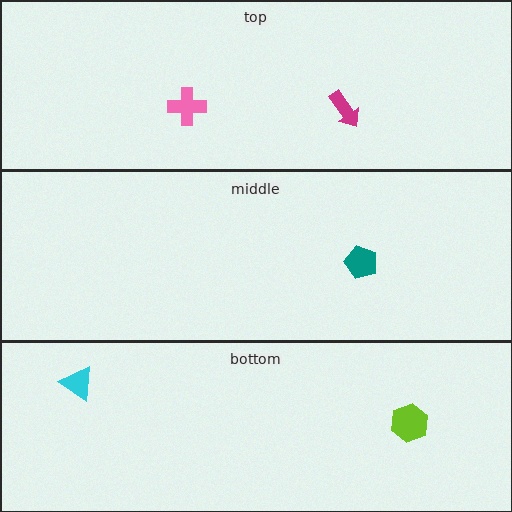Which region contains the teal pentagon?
The middle region.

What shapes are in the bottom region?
The cyan triangle, the lime hexagon.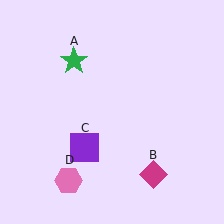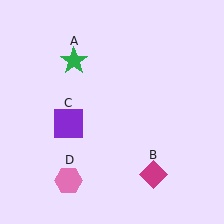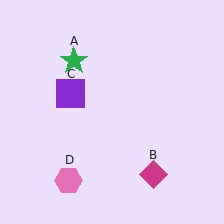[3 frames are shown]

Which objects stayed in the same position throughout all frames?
Green star (object A) and magenta diamond (object B) and pink hexagon (object D) remained stationary.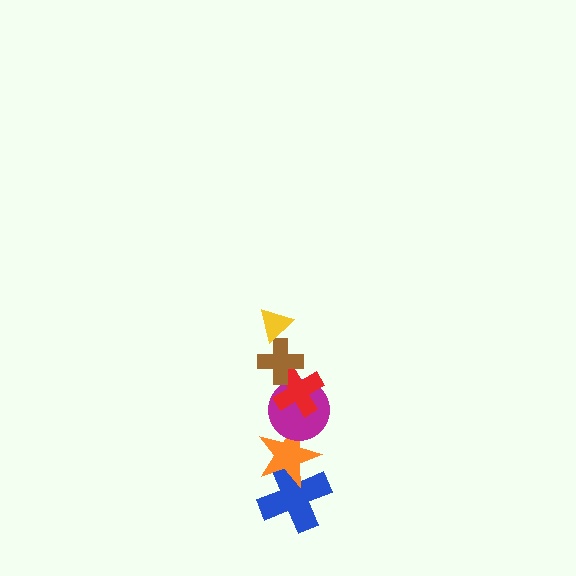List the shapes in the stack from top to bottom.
From top to bottom: the yellow triangle, the brown cross, the red cross, the magenta circle, the orange star, the blue cross.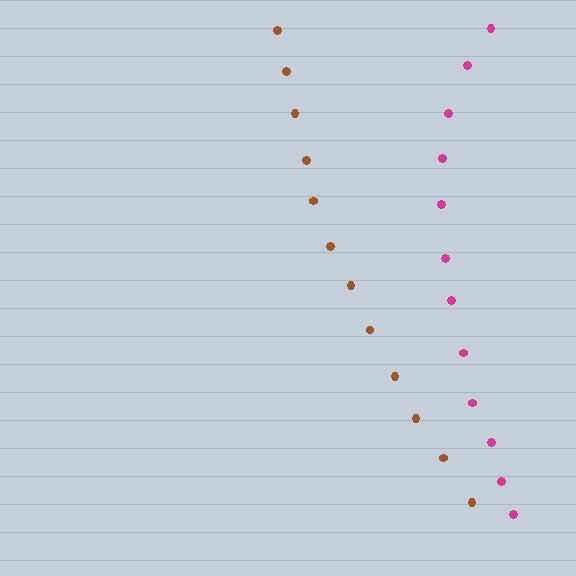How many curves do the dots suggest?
There are 2 distinct paths.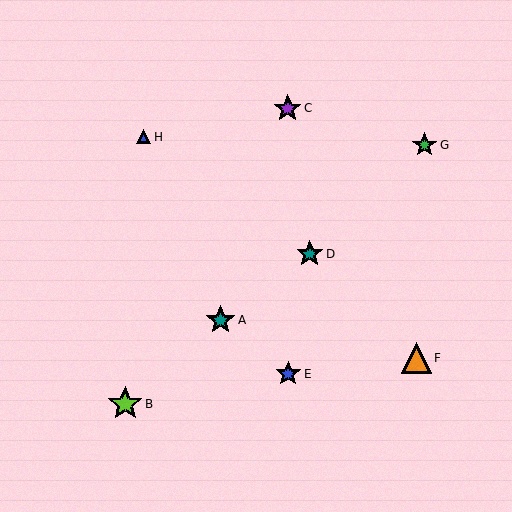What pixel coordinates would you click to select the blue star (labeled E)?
Click at (288, 374) to select the blue star E.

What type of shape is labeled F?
Shape F is an orange triangle.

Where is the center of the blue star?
The center of the blue star is at (288, 374).